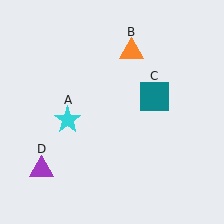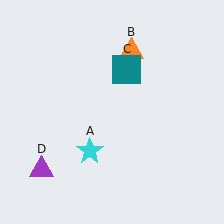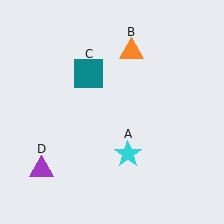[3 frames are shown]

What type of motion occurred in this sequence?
The cyan star (object A), teal square (object C) rotated counterclockwise around the center of the scene.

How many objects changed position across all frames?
2 objects changed position: cyan star (object A), teal square (object C).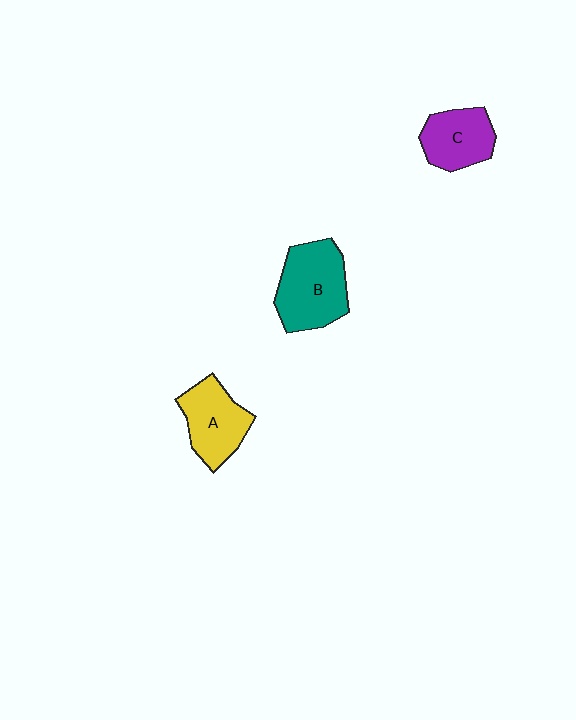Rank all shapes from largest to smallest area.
From largest to smallest: B (teal), A (yellow), C (purple).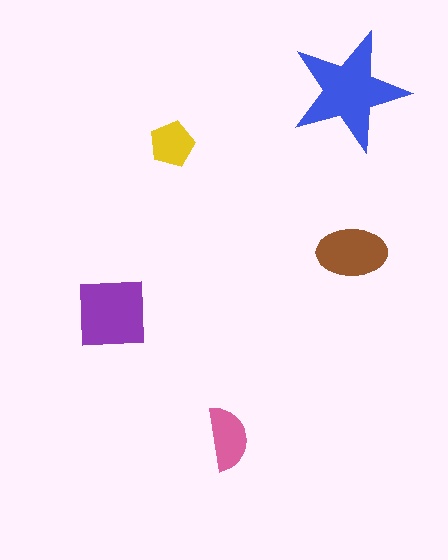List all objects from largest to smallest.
The blue star, the purple square, the brown ellipse, the pink semicircle, the yellow pentagon.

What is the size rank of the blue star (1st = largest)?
1st.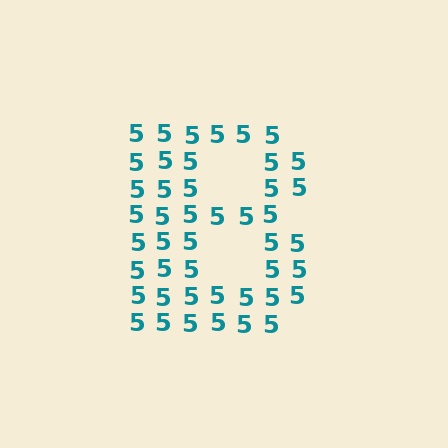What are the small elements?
The small elements are digit 5's.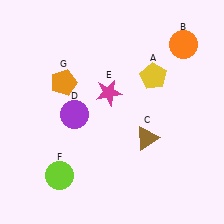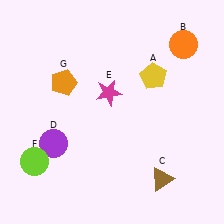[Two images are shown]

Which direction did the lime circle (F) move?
The lime circle (F) moved left.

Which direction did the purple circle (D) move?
The purple circle (D) moved down.